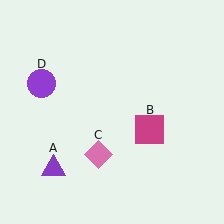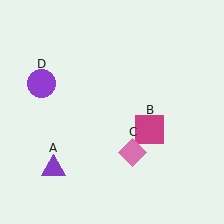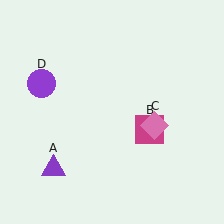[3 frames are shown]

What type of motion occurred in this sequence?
The pink diamond (object C) rotated counterclockwise around the center of the scene.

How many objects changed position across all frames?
1 object changed position: pink diamond (object C).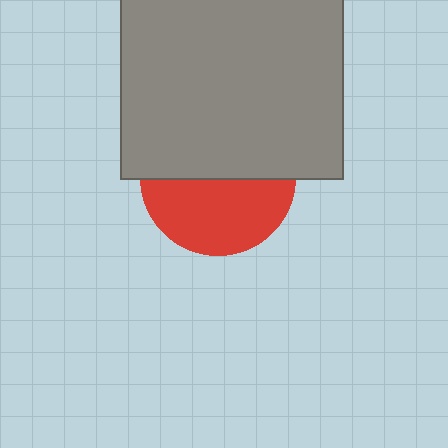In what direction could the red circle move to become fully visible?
The red circle could move down. That would shift it out from behind the gray square entirely.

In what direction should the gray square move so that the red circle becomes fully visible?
The gray square should move up. That is the shortest direction to clear the overlap and leave the red circle fully visible.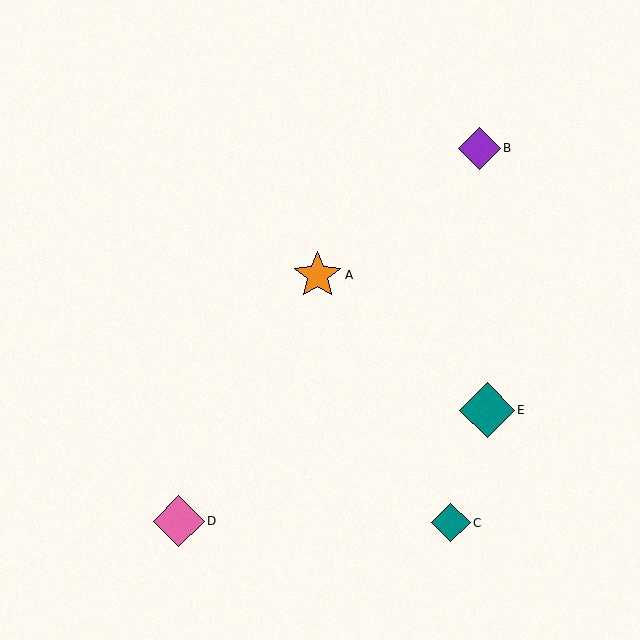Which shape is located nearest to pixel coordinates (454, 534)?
The teal diamond (labeled C) at (451, 523) is nearest to that location.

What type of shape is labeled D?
Shape D is a pink diamond.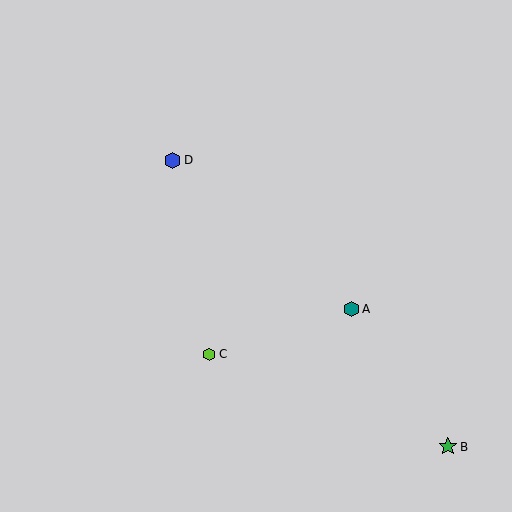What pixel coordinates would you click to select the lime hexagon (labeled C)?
Click at (209, 354) to select the lime hexagon C.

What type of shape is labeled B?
Shape B is a green star.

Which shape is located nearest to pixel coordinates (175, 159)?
The blue hexagon (labeled D) at (173, 160) is nearest to that location.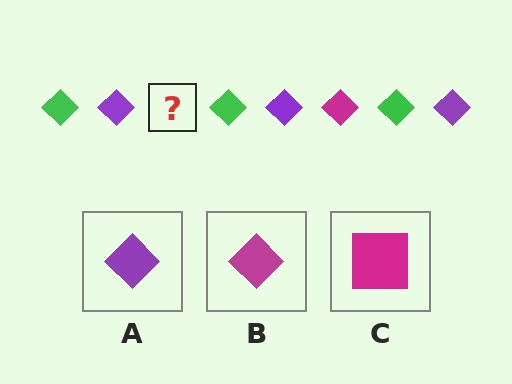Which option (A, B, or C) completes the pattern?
B.